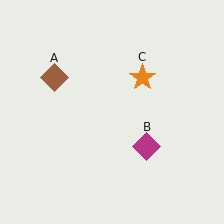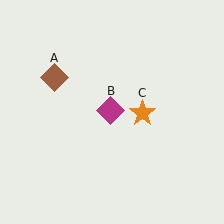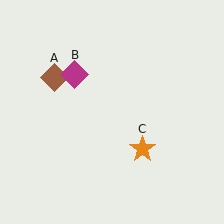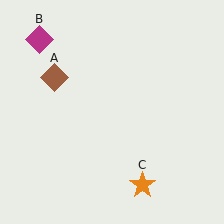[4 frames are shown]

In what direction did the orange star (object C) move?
The orange star (object C) moved down.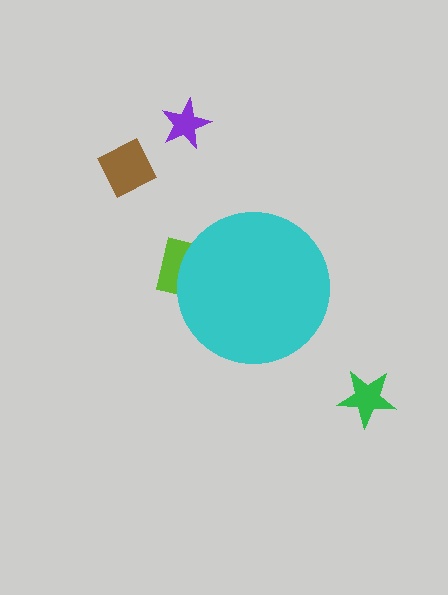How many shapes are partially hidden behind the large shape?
1 shape is partially hidden.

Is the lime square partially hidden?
Yes, the lime square is partially hidden behind the cyan circle.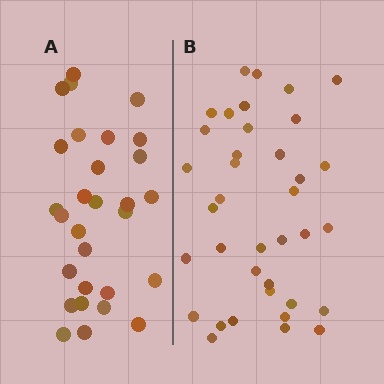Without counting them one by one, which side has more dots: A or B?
Region B (the right region) has more dots.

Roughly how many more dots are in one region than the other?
Region B has roughly 8 or so more dots than region A.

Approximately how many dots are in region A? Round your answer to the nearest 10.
About 30 dots. (The exact count is 29, which rounds to 30.)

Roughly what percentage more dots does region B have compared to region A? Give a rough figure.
About 30% more.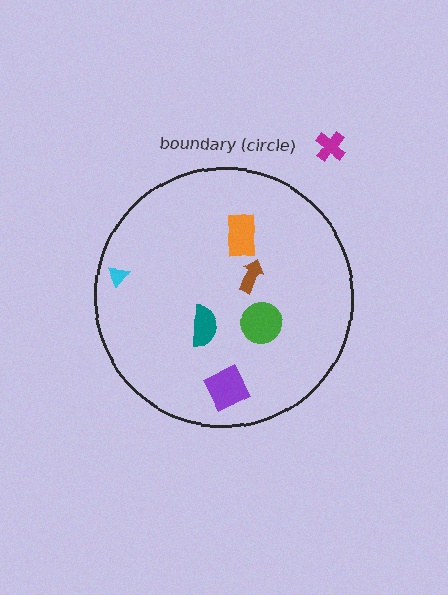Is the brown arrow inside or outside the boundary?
Inside.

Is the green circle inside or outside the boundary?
Inside.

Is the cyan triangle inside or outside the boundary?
Inside.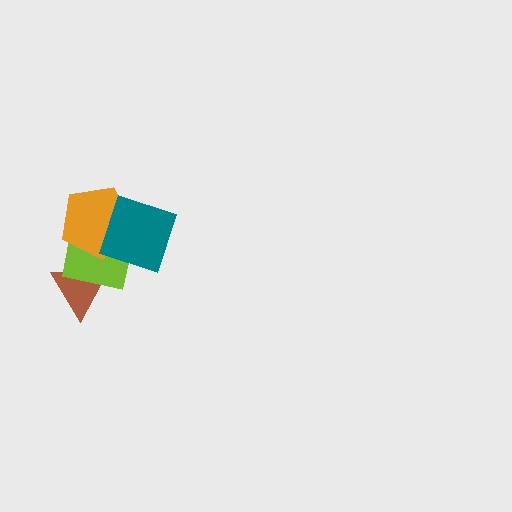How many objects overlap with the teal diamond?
2 objects overlap with the teal diamond.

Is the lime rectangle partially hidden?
Yes, it is partially covered by another shape.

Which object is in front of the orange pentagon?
The teal diamond is in front of the orange pentagon.